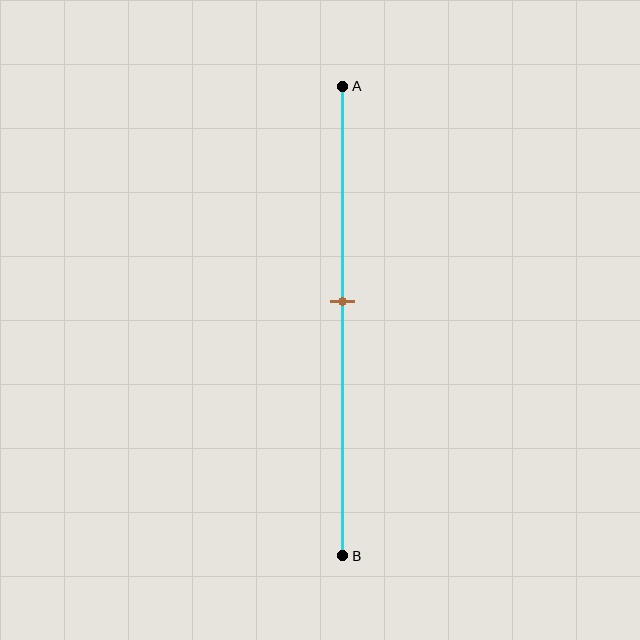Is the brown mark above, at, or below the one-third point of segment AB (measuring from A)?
The brown mark is below the one-third point of segment AB.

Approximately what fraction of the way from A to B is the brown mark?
The brown mark is approximately 45% of the way from A to B.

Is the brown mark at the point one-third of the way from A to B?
No, the mark is at about 45% from A, not at the 33% one-third point.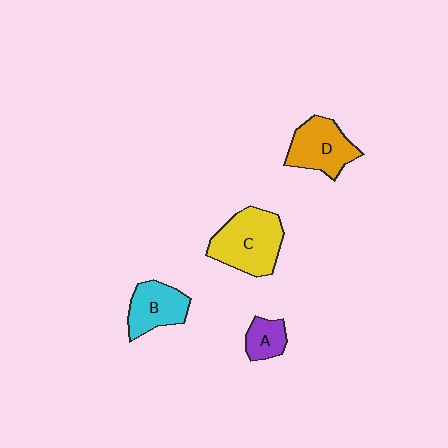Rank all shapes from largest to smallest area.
From largest to smallest: C (yellow), D (orange), B (cyan), A (purple).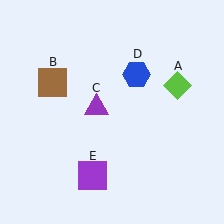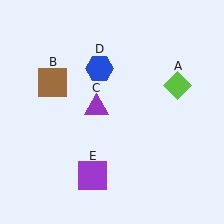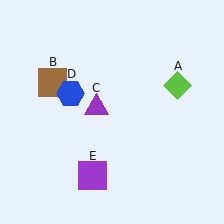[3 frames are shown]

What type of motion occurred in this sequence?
The blue hexagon (object D) rotated counterclockwise around the center of the scene.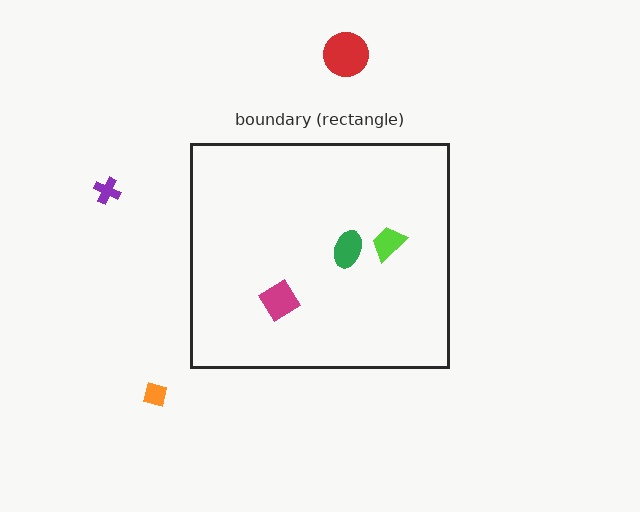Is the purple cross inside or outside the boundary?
Outside.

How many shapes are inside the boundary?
3 inside, 3 outside.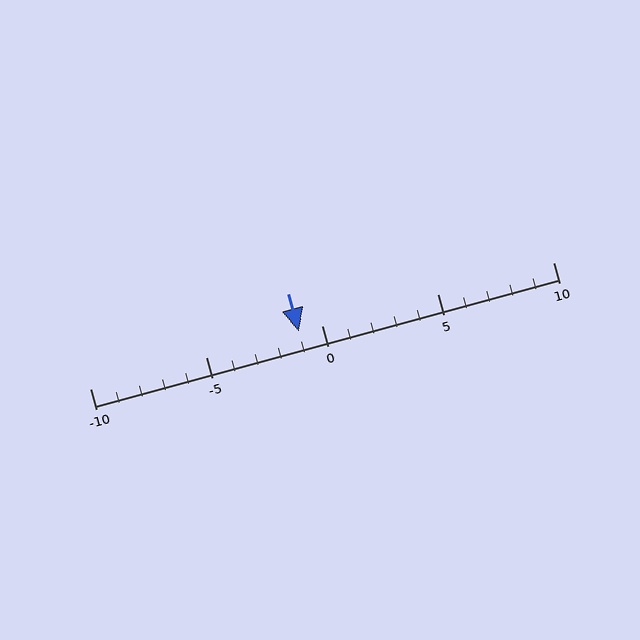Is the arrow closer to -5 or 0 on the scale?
The arrow is closer to 0.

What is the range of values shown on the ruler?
The ruler shows values from -10 to 10.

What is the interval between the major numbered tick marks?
The major tick marks are spaced 5 units apart.